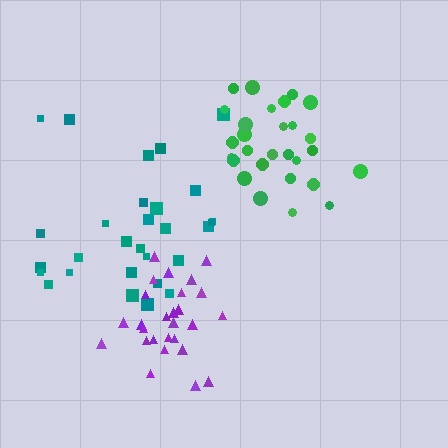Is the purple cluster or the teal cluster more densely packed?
Purple.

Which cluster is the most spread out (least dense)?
Teal.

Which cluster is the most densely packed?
Purple.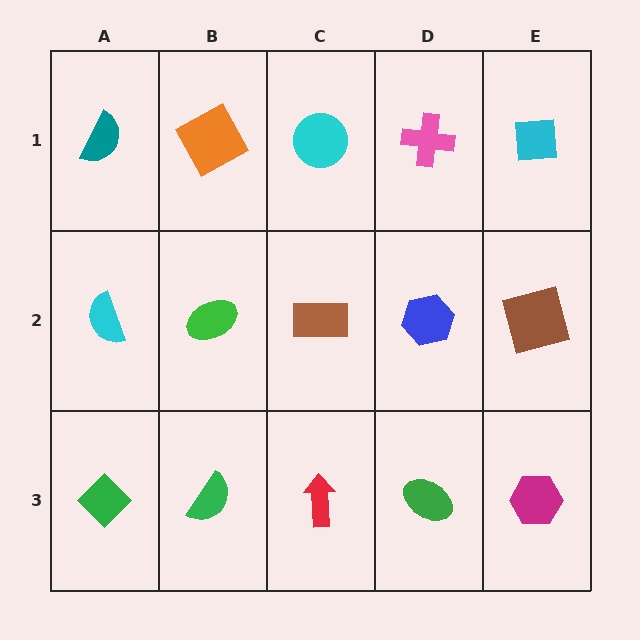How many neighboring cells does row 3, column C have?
3.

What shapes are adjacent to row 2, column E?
A cyan square (row 1, column E), a magenta hexagon (row 3, column E), a blue hexagon (row 2, column D).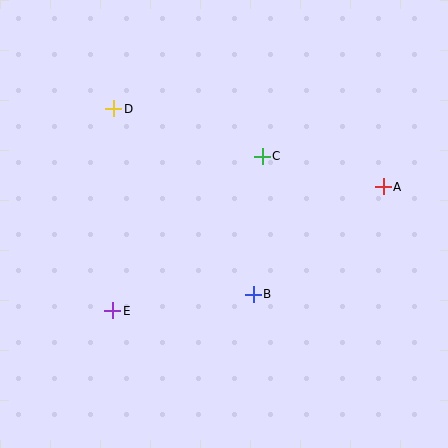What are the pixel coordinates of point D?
Point D is at (114, 109).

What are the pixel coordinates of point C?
Point C is at (262, 156).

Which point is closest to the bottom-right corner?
Point B is closest to the bottom-right corner.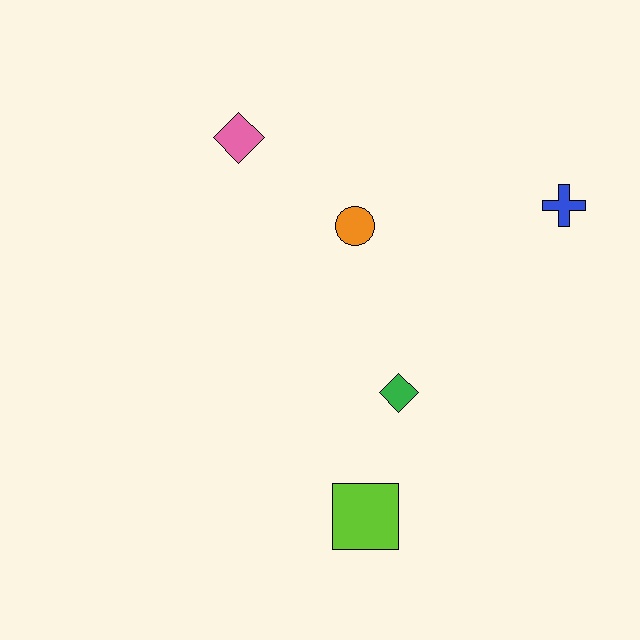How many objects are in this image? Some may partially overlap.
There are 5 objects.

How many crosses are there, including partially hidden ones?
There is 1 cross.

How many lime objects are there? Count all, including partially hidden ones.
There is 1 lime object.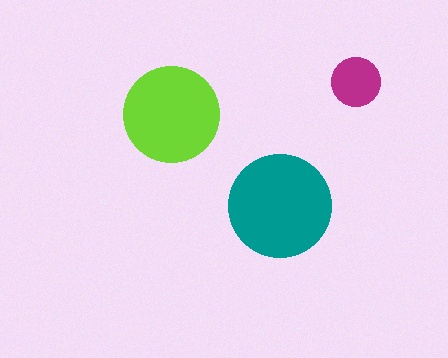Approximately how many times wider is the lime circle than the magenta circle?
About 2 times wider.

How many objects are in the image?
There are 3 objects in the image.